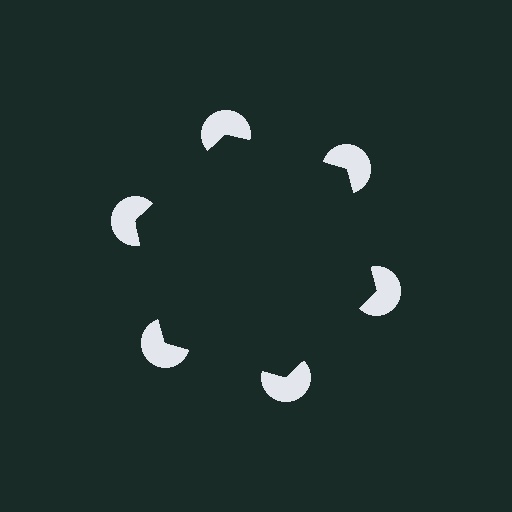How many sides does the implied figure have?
6 sides.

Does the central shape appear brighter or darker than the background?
It typically appears slightly darker than the background, even though no actual brightness change is drawn.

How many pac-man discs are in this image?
There are 6 — one at each vertex of the illusory hexagon.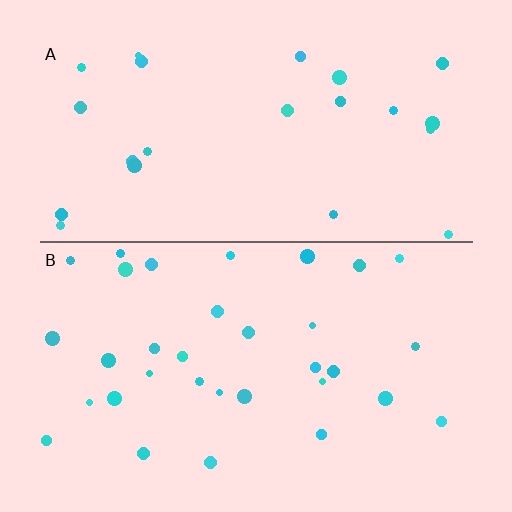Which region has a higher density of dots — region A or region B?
B (the bottom).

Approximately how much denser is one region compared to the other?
Approximately 1.4× — region B over region A.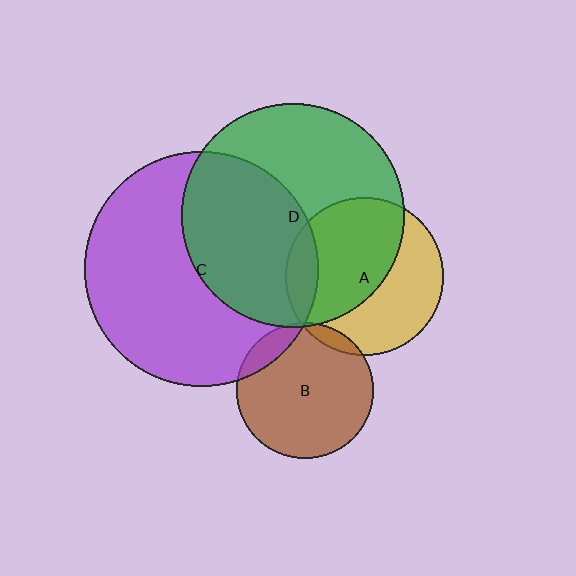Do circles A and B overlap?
Yes.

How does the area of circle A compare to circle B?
Approximately 1.4 times.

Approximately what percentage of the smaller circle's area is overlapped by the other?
Approximately 5%.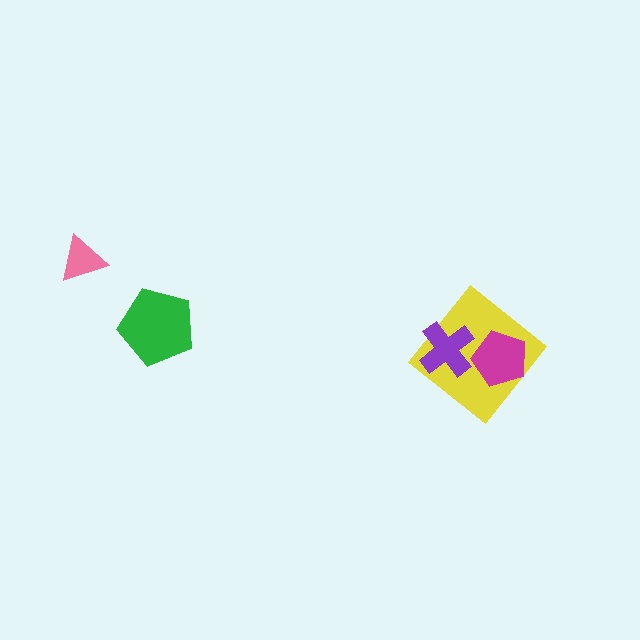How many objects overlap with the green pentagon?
0 objects overlap with the green pentagon.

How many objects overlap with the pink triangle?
0 objects overlap with the pink triangle.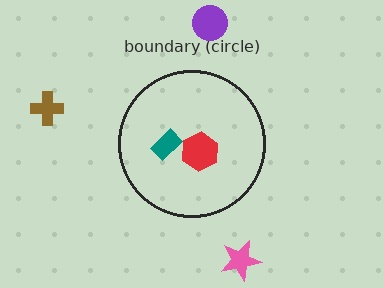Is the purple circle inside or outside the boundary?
Outside.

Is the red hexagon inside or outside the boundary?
Inside.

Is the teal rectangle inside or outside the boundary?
Inside.